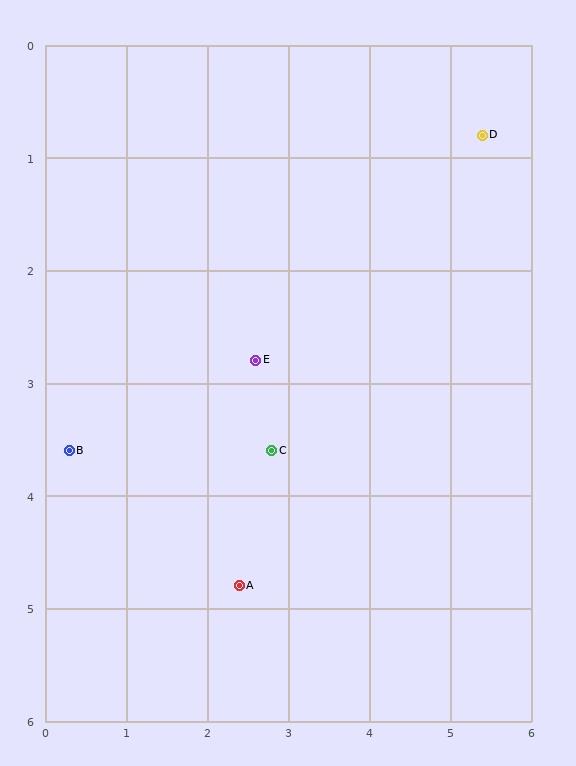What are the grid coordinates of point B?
Point B is at approximately (0.3, 3.6).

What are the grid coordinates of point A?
Point A is at approximately (2.4, 4.8).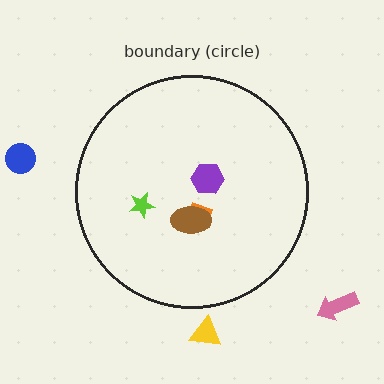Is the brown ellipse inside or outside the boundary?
Inside.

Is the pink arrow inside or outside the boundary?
Outside.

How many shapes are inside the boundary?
4 inside, 3 outside.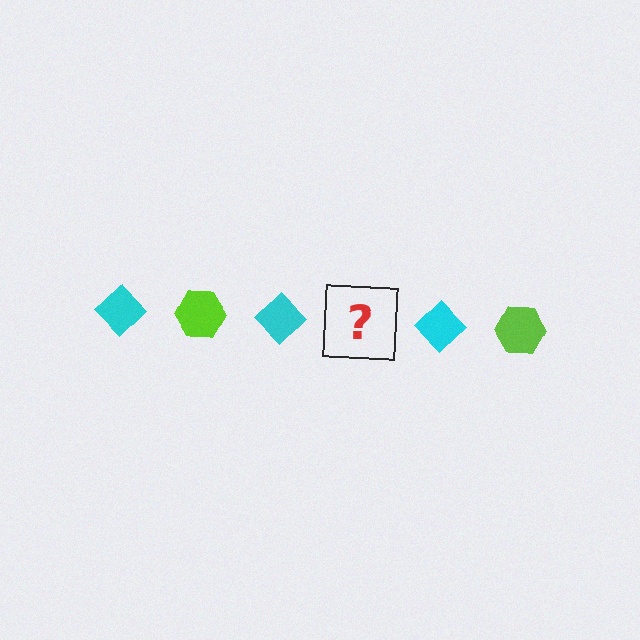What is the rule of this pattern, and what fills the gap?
The rule is that the pattern alternates between cyan diamond and lime hexagon. The gap should be filled with a lime hexagon.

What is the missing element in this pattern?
The missing element is a lime hexagon.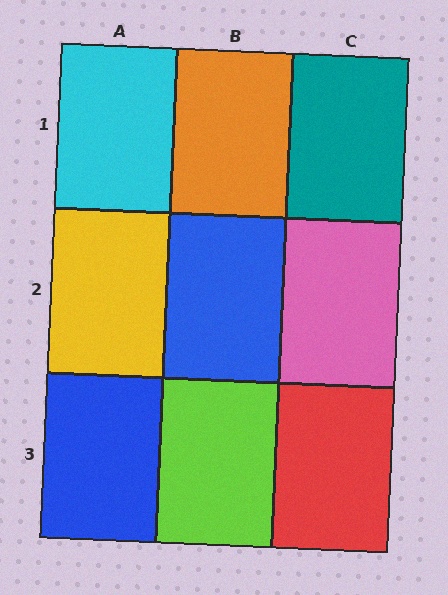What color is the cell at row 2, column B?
Blue.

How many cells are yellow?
1 cell is yellow.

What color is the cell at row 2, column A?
Yellow.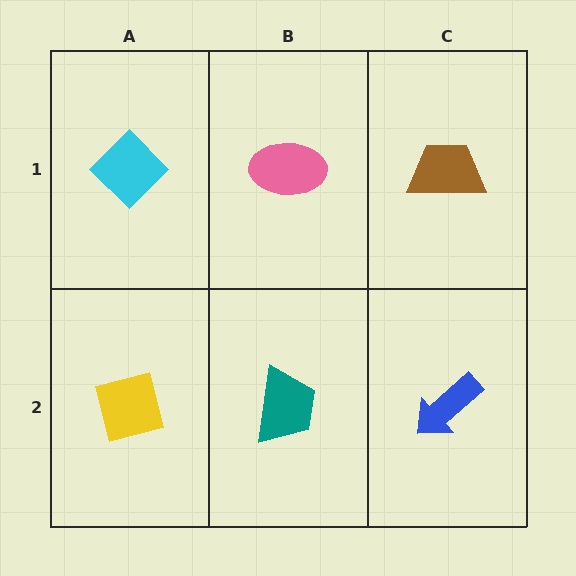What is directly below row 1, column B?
A teal trapezoid.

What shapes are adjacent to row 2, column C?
A brown trapezoid (row 1, column C), a teal trapezoid (row 2, column B).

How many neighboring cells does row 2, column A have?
2.